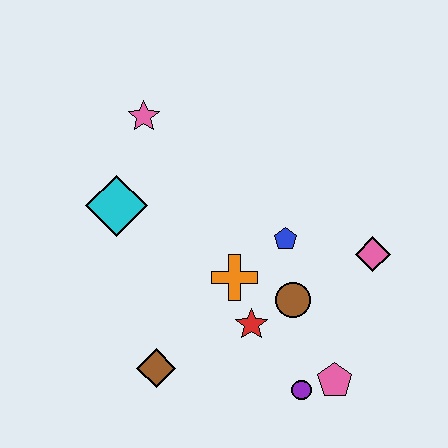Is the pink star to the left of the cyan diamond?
No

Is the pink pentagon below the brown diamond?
Yes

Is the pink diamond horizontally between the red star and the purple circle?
No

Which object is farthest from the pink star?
The pink pentagon is farthest from the pink star.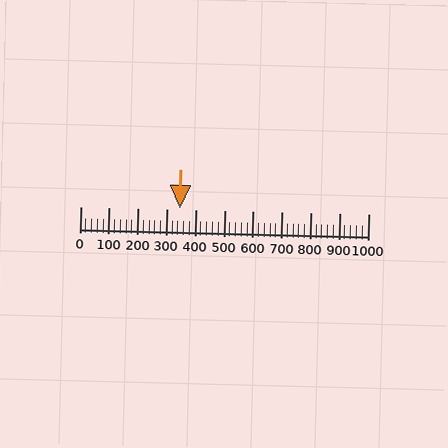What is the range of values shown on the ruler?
The ruler shows values from 0 to 1000.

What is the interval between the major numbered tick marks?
The major tick marks are spaced 100 units apart.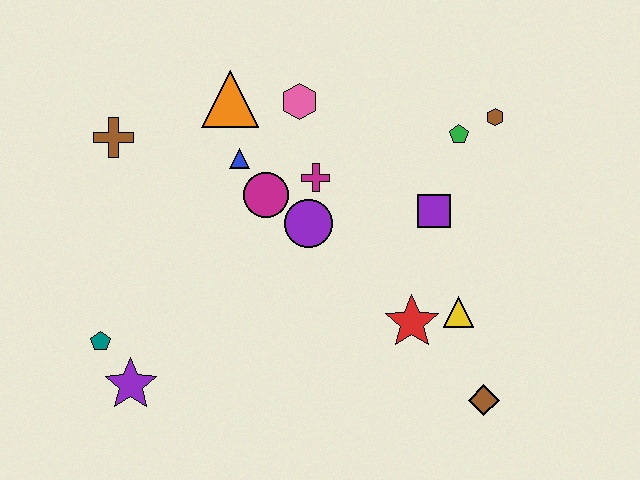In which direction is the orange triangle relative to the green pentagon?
The orange triangle is to the left of the green pentagon.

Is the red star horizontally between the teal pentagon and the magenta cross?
No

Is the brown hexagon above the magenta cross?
Yes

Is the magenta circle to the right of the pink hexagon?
No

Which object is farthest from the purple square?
The teal pentagon is farthest from the purple square.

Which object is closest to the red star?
The yellow triangle is closest to the red star.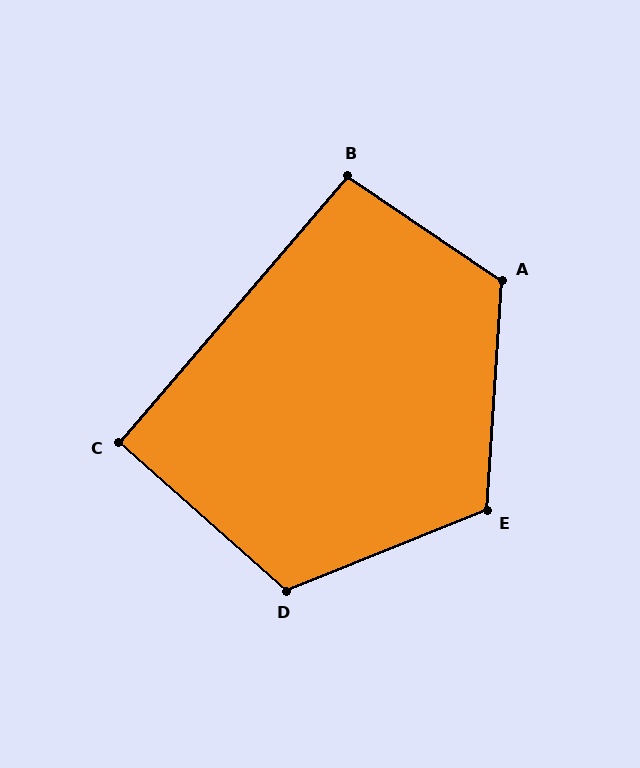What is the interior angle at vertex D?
Approximately 117 degrees (obtuse).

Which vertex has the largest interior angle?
A, at approximately 120 degrees.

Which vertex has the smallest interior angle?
C, at approximately 91 degrees.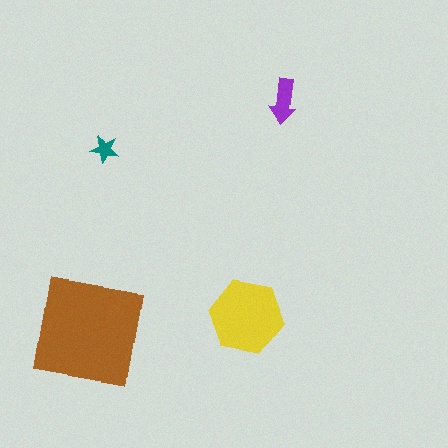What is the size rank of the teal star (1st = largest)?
4th.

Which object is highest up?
The purple arrow is topmost.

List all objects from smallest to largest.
The teal star, the purple arrow, the yellow hexagon, the brown square.